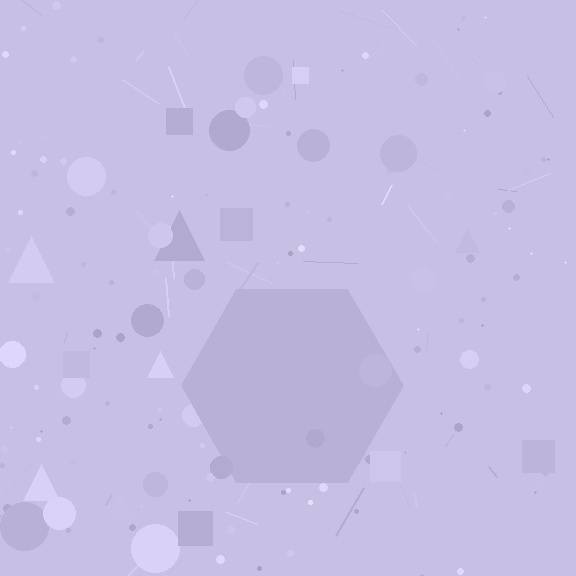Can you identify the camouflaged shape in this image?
The camouflaged shape is a hexagon.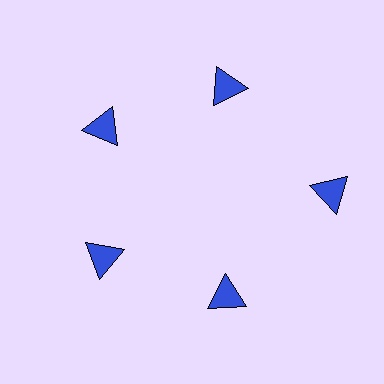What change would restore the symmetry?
The symmetry would be restored by moving it inward, back onto the ring so that all 5 triangles sit at equal angles and equal distance from the center.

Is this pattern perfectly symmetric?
No. The 5 blue triangles are arranged in a ring, but one element near the 3 o'clock position is pushed outward from the center, breaking the 5-fold rotational symmetry.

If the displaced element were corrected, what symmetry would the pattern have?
It would have 5-fold rotational symmetry — the pattern would map onto itself every 72 degrees.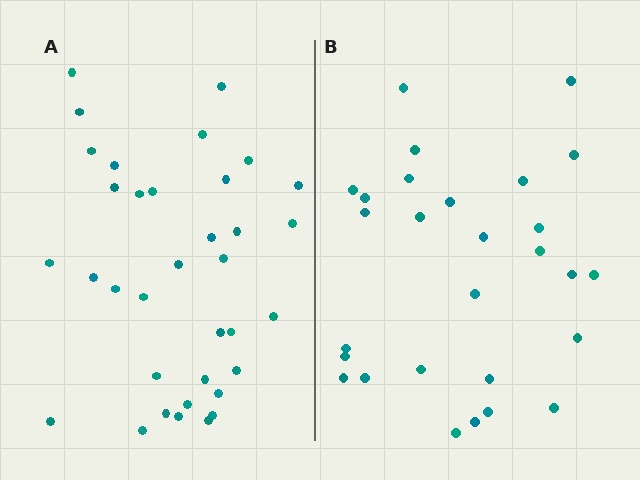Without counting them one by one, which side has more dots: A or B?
Region A (the left region) has more dots.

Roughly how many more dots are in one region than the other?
Region A has roughly 8 or so more dots than region B.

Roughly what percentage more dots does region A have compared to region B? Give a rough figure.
About 25% more.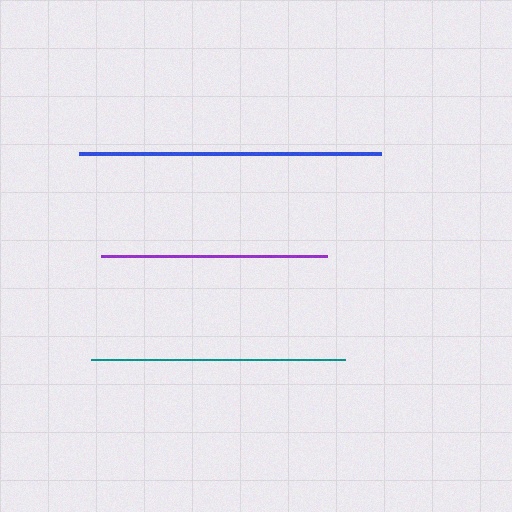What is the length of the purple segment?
The purple segment is approximately 225 pixels long.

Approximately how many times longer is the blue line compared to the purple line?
The blue line is approximately 1.3 times the length of the purple line.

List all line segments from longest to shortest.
From longest to shortest: blue, teal, purple.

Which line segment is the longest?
The blue line is the longest at approximately 302 pixels.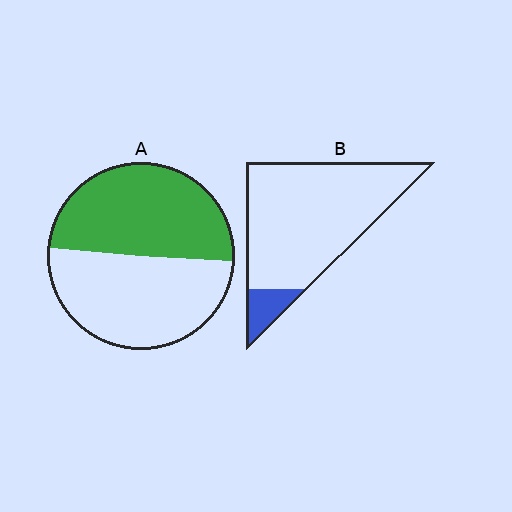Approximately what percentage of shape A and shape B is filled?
A is approximately 50% and B is approximately 10%.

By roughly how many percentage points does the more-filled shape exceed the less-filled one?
By roughly 40 percentage points (A over B).